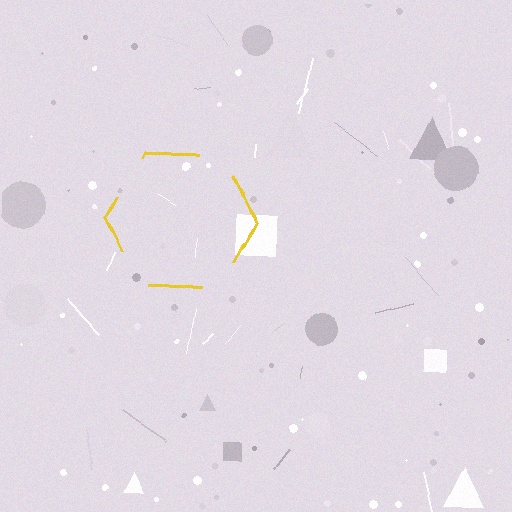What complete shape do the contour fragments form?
The contour fragments form a hexagon.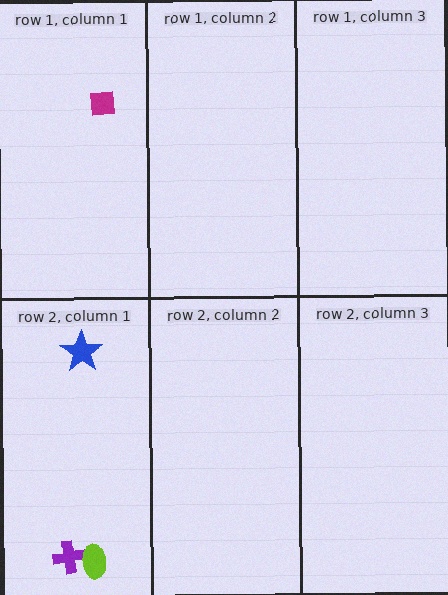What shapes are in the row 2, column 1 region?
The blue star, the purple cross, the lime ellipse.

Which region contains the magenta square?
The row 1, column 1 region.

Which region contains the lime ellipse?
The row 2, column 1 region.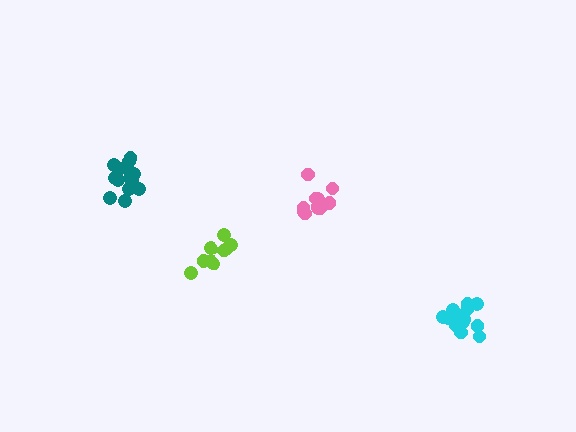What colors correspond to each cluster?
The clusters are colored: teal, pink, cyan, lime.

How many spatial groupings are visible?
There are 4 spatial groupings.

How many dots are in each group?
Group 1: 14 dots, Group 2: 12 dots, Group 3: 14 dots, Group 4: 9 dots (49 total).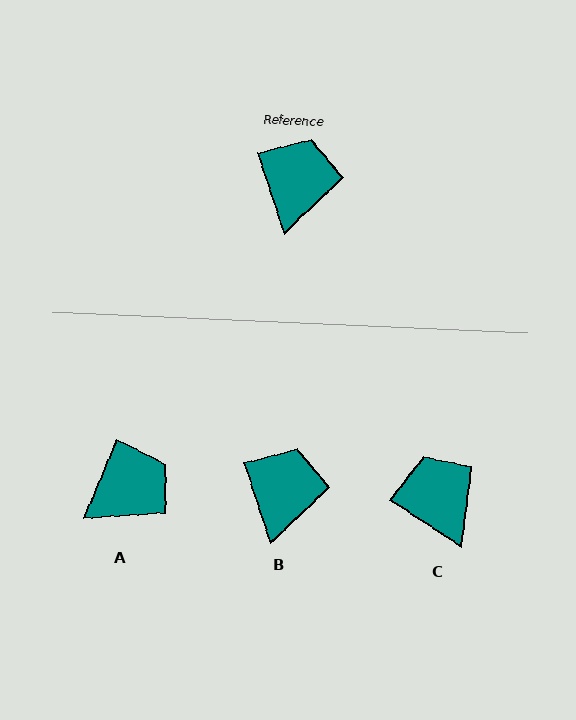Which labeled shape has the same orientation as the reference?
B.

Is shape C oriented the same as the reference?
No, it is off by about 39 degrees.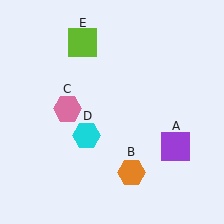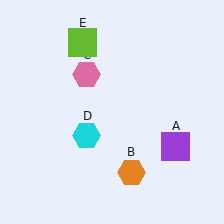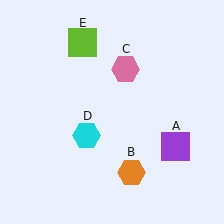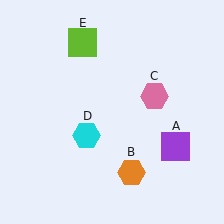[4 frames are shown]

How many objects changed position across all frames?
1 object changed position: pink hexagon (object C).